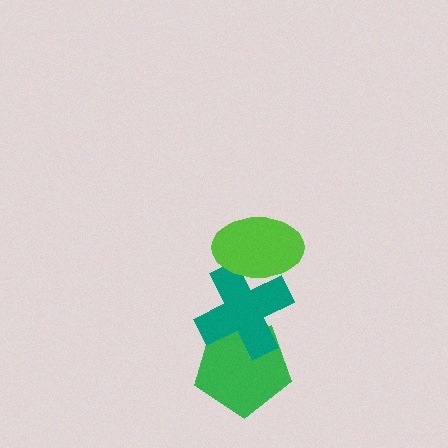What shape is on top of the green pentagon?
The teal cross is on top of the green pentagon.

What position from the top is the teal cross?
The teal cross is 2nd from the top.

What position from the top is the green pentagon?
The green pentagon is 3rd from the top.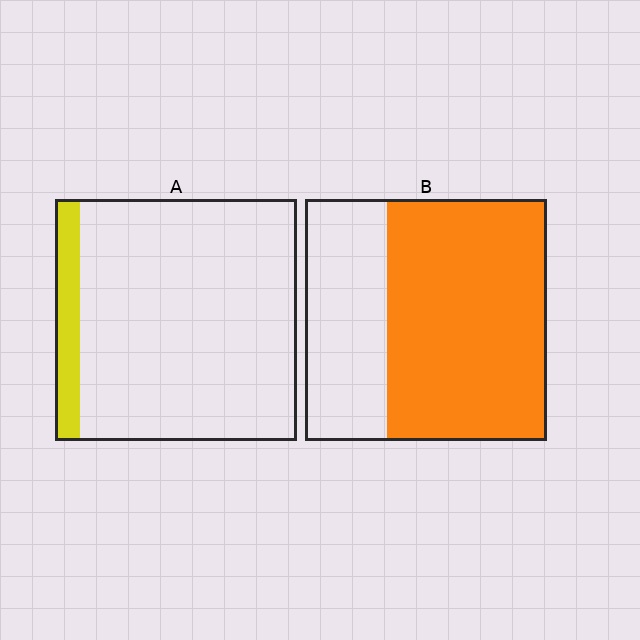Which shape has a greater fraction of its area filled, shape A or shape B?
Shape B.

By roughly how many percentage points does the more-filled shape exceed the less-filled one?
By roughly 55 percentage points (B over A).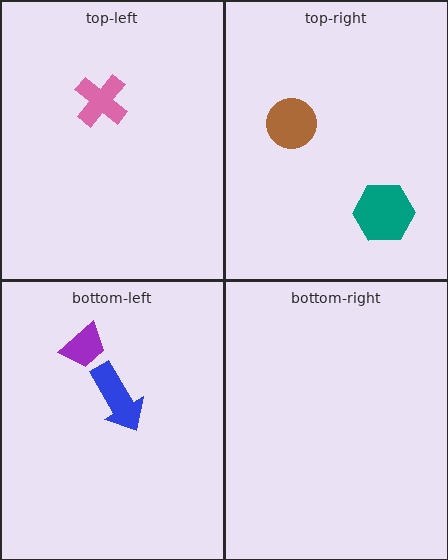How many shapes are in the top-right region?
2.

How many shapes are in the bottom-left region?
2.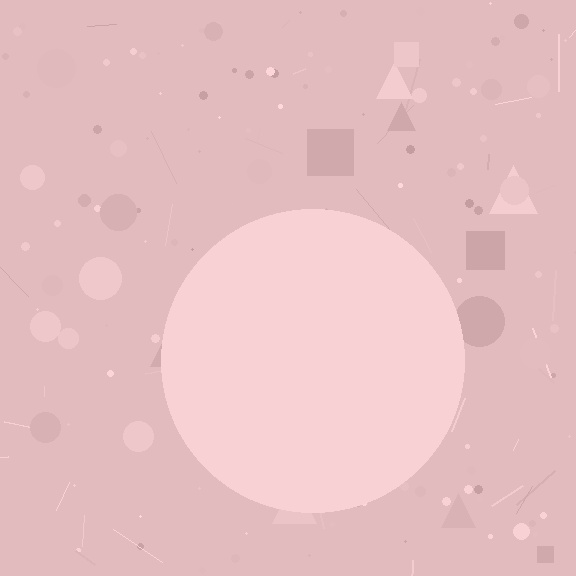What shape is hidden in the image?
A circle is hidden in the image.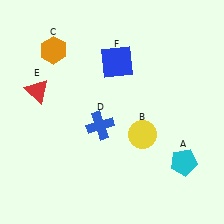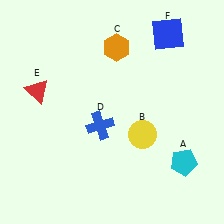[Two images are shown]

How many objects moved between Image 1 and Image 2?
2 objects moved between the two images.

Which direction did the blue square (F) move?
The blue square (F) moved right.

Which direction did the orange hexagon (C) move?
The orange hexagon (C) moved right.